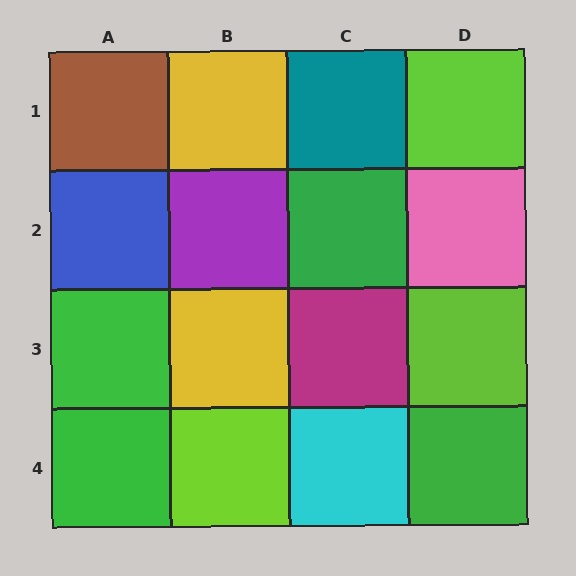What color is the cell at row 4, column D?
Green.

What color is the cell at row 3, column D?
Lime.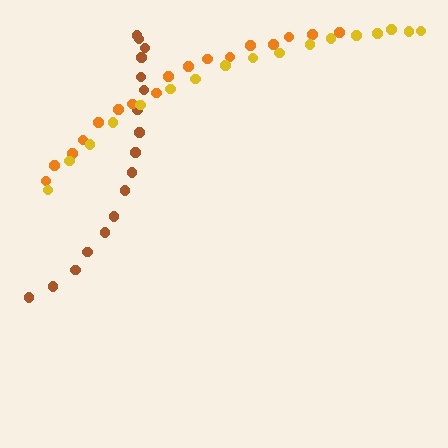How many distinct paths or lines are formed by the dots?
There are 3 distinct paths.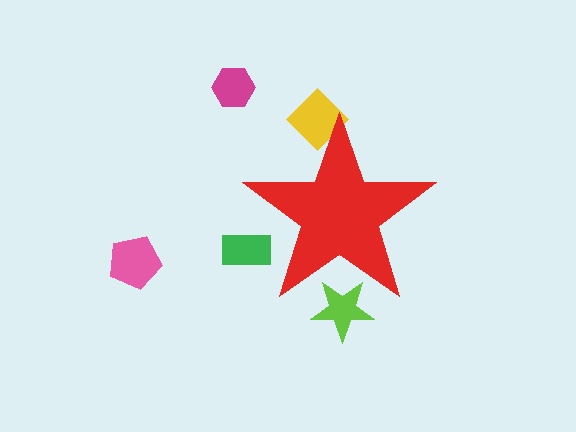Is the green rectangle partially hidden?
Yes, the green rectangle is partially hidden behind the red star.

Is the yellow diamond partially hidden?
Yes, the yellow diamond is partially hidden behind the red star.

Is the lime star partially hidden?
Yes, the lime star is partially hidden behind the red star.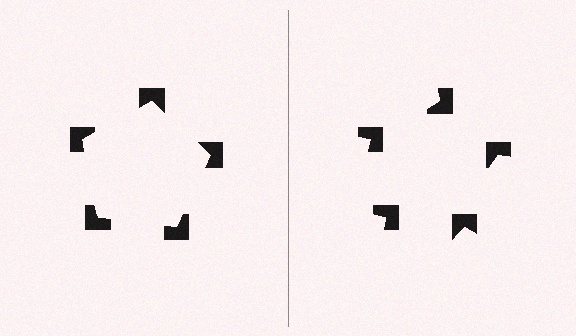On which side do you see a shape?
An illusory pentagon appears on the left side. On the right side the wedge cuts are rotated, so no coherent shape forms.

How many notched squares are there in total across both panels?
10 — 5 on each side.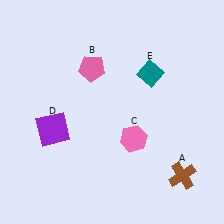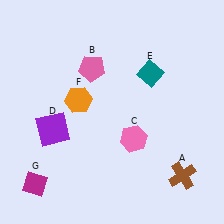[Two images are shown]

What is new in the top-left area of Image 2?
An orange hexagon (F) was added in the top-left area of Image 2.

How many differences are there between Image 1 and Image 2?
There are 2 differences between the two images.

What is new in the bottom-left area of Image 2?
A magenta diamond (G) was added in the bottom-left area of Image 2.